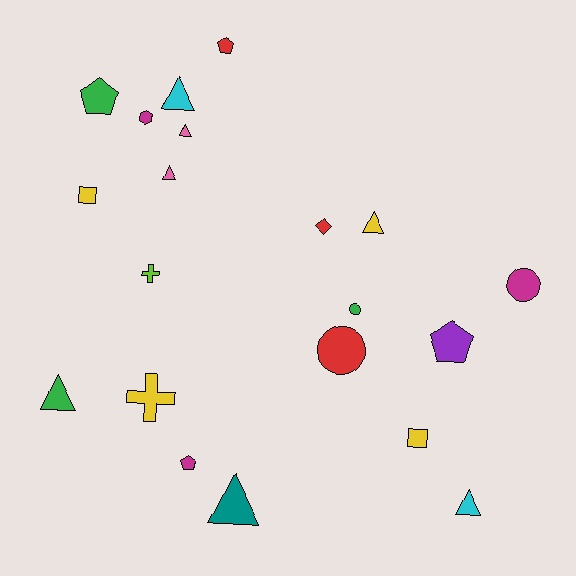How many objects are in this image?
There are 20 objects.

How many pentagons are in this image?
There are 4 pentagons.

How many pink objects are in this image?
There are 2 pink objects.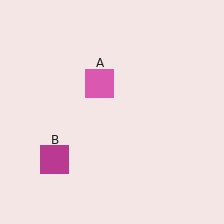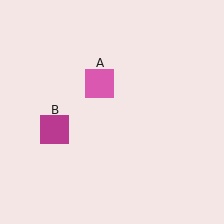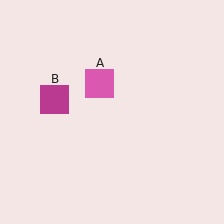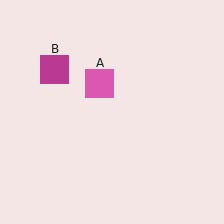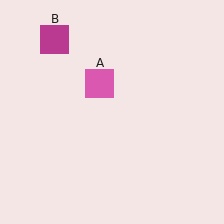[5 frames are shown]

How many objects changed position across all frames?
1 object changed position: magenta square (object B).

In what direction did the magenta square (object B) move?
The magenta square (object B) moved up.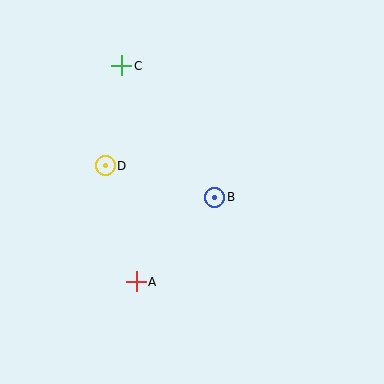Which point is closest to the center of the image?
Point B at (215, 197) is closest to the center.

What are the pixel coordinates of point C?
Point C is at (122, 66).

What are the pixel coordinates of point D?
Point D is at (105, 166).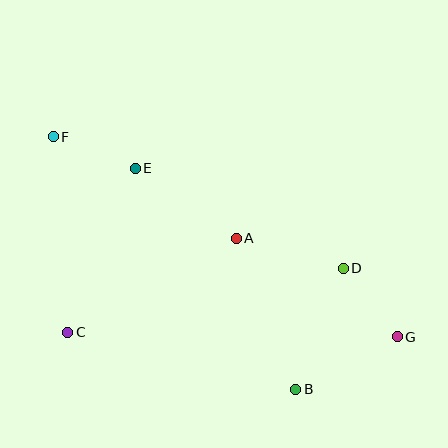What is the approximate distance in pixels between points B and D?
The distance between B and D is approximately 130 pixels.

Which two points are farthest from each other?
Points F and G are farthest from each other.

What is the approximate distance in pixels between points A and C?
The distance between A and C is approximately 193 pixels.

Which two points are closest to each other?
Points D and G are closest to each other.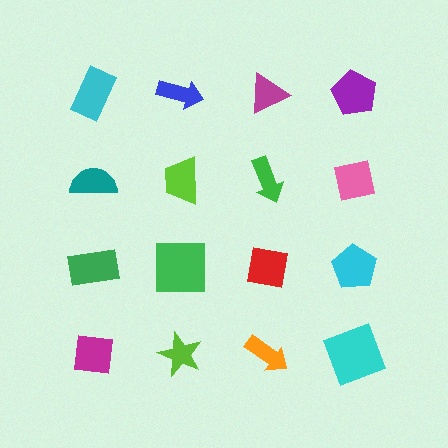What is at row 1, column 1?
A cyan rectangle.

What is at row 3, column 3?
A red square.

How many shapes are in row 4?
4 shapes.